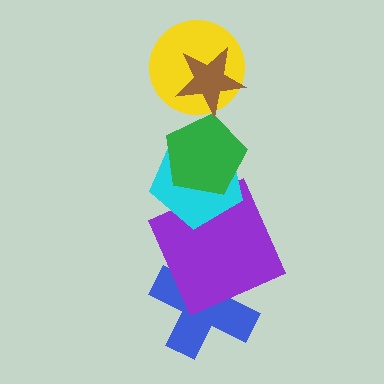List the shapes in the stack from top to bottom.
From top to bottom: the brown star, the yellow circle, the green pentagon, the cyan pentagon, the purple square, the blue cross.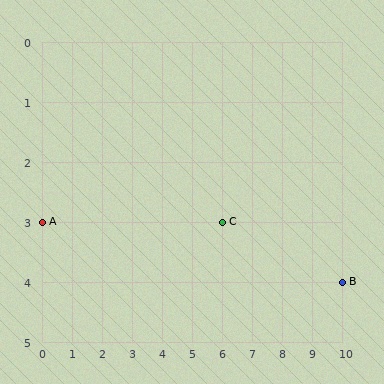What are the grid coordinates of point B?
Point B is at grid coordinates (10, 4).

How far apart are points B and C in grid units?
Points B and C are 4 columns and 1 row apart (about 4.1 grid units diagonally).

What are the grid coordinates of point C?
Point C is at grid coordinates (6, 3).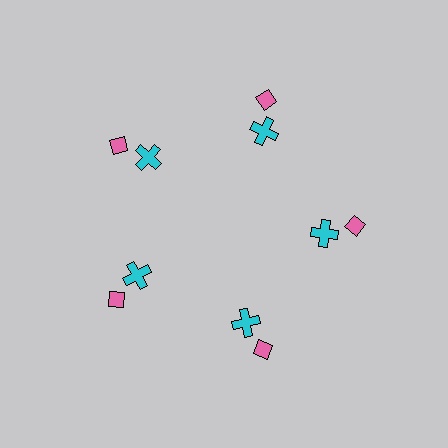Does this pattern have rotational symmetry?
Yes, this pattern has 5-fold rotational symmetry. It looks the same after rotating 72 degrees around the center.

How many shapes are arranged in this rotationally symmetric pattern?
There are 10 shapes, arranged in 5 groups of 2.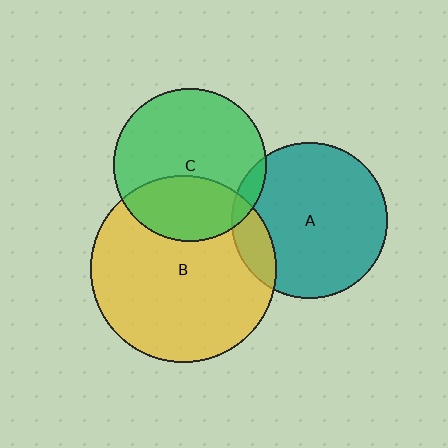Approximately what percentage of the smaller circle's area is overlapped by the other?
Approximately 35%.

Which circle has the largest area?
Circle B (yellow).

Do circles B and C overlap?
Yes.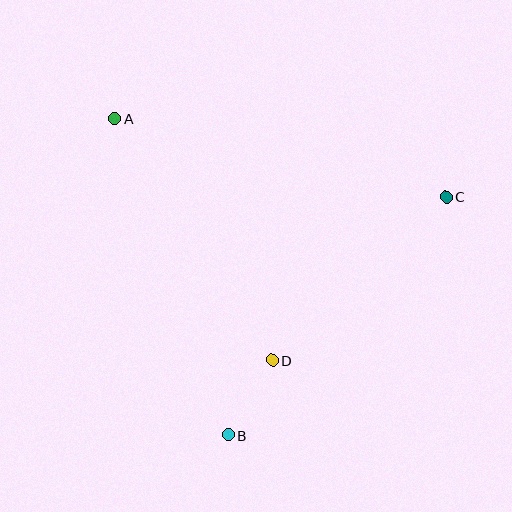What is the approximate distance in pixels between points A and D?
The distance between A and D is approximately 289 pixels.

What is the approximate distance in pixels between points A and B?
The distance between A and B is approximately 336 pixels.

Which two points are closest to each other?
Points B and D are closest to each other.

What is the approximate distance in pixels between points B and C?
The distance between B and C is approximately 323 pixels.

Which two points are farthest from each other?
Points A and C are farthest from each other.